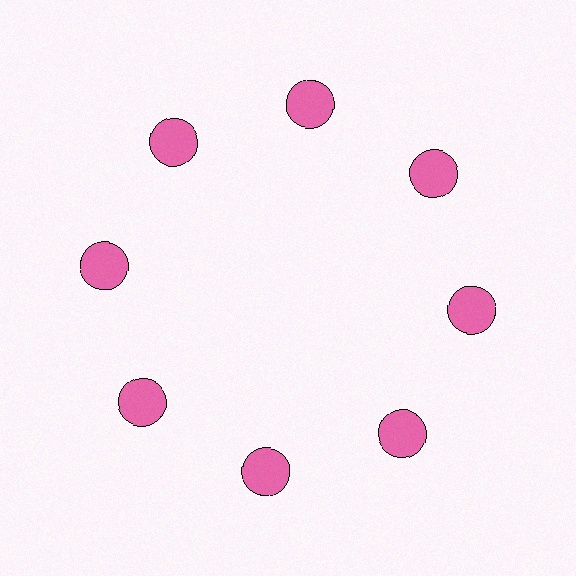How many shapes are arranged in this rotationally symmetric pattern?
There are 8 shapes, arranged in 8 groups of 1.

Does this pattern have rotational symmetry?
Yes, this pattern has 8-fold rotational symmetry. It looks the same after rotating 45 degrees around the center.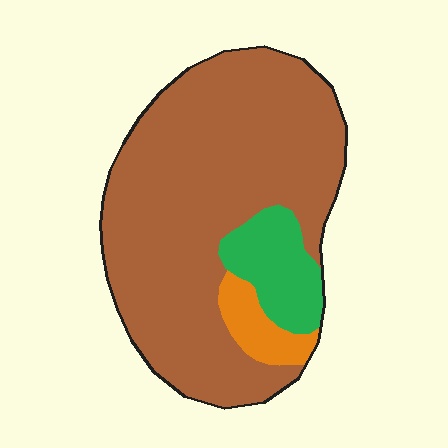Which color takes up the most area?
Brown, at roughly 80%.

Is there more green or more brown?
Brown.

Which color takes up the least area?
Orange, at roughly 5%.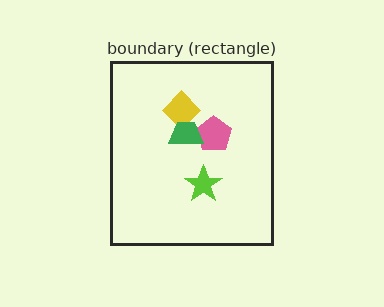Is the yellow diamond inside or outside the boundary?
Inside.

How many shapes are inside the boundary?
4 inside, 0 outside.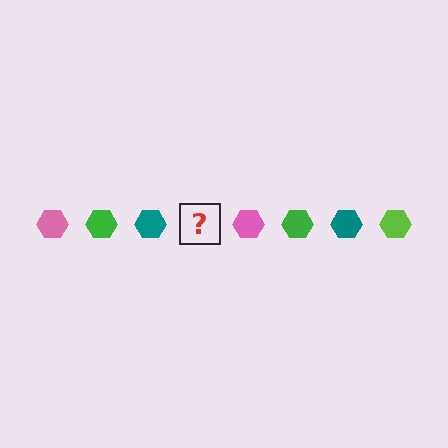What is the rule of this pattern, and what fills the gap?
The rule is that the pattern cycles through pink, green, teal, lime hexagons. The gap should be filled with a lime hexagon.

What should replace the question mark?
The question mark should be replaced with a lime hexagon.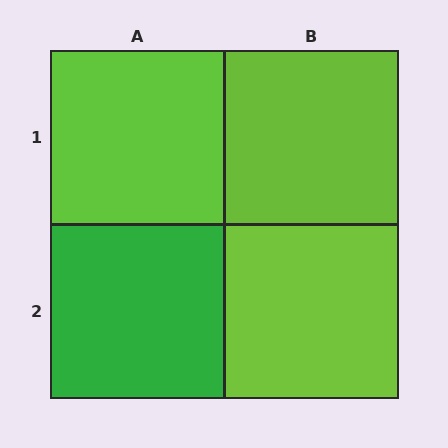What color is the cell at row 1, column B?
Lime.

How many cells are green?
1 cell is green.